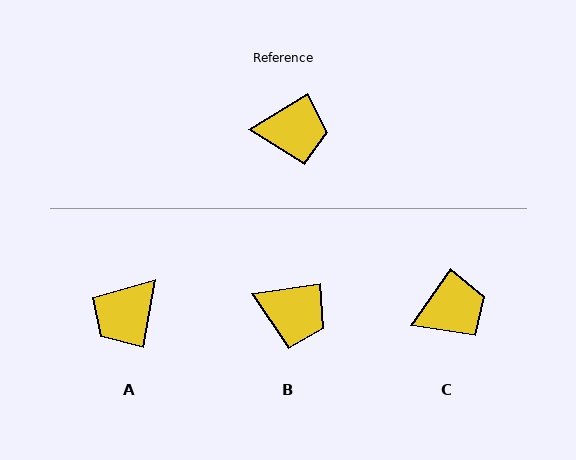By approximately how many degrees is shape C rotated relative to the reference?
Approximately 24 degrees counter-clockwise.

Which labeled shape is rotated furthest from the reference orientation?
A, about 132 degrees away.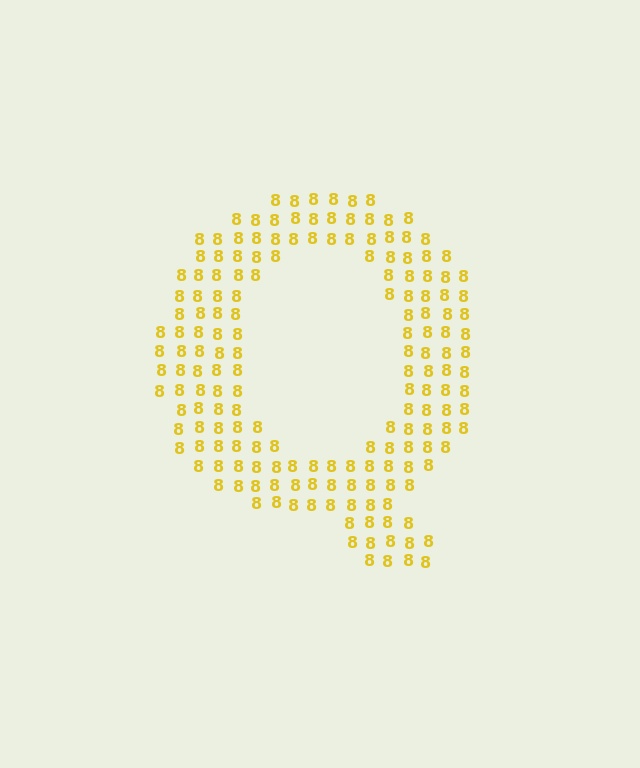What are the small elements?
The small elements are digit 8's.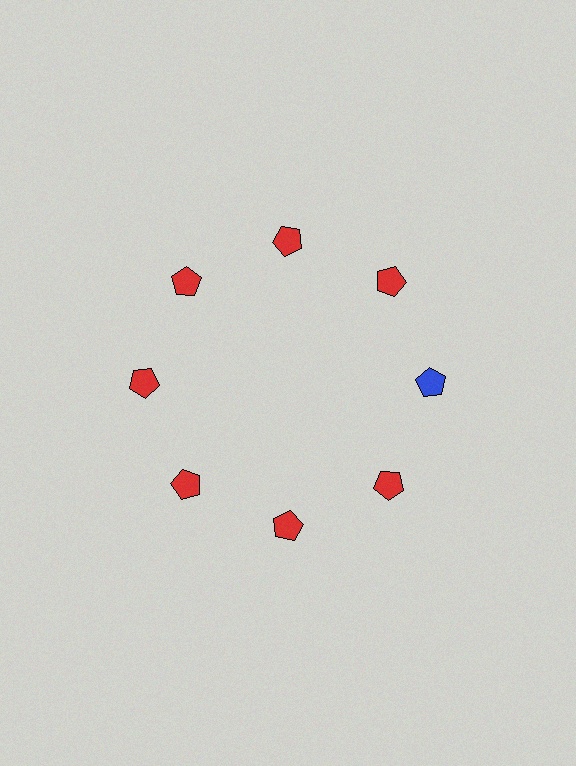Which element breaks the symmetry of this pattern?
The blue pentagon at roughly the 3 o'clock position breaks the symmetry. All other shapes are red pentagons.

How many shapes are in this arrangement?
There are 8 shapes arranged in a ring pattern.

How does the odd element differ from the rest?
It has a different color: blue instead of red.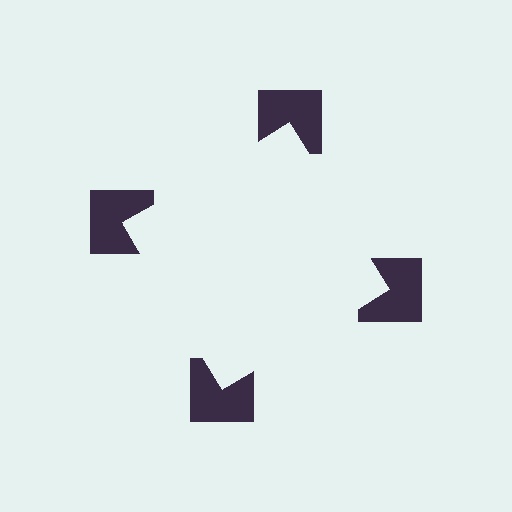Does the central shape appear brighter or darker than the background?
It typically appears slightly brighter than the background, even though no actual brightness change is drawn.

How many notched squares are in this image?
There are 4 — one at each vertex of the illusory square.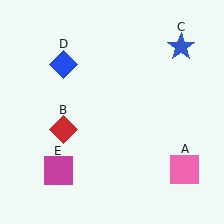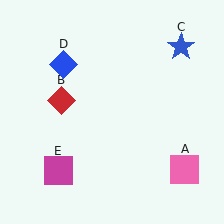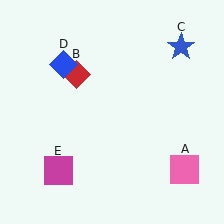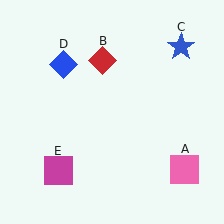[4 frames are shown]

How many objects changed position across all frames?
1 object changed position: red diamond (object B).